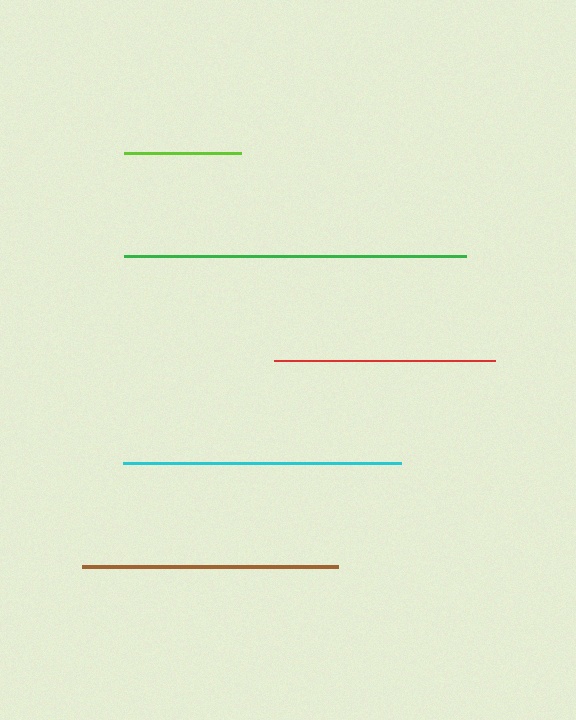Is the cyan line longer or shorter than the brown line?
The cyan line is longer than the brown line.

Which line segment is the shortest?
The lime line is the shortest at approximately 116 pixels.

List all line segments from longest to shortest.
From longest to shortest: green, cyan, brown, red, lime.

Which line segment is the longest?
The green line is the longest at approximately 342 pixels.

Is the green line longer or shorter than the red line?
The green line is longer than the red line.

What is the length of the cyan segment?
The cyan segment is approximately 278 pixels long.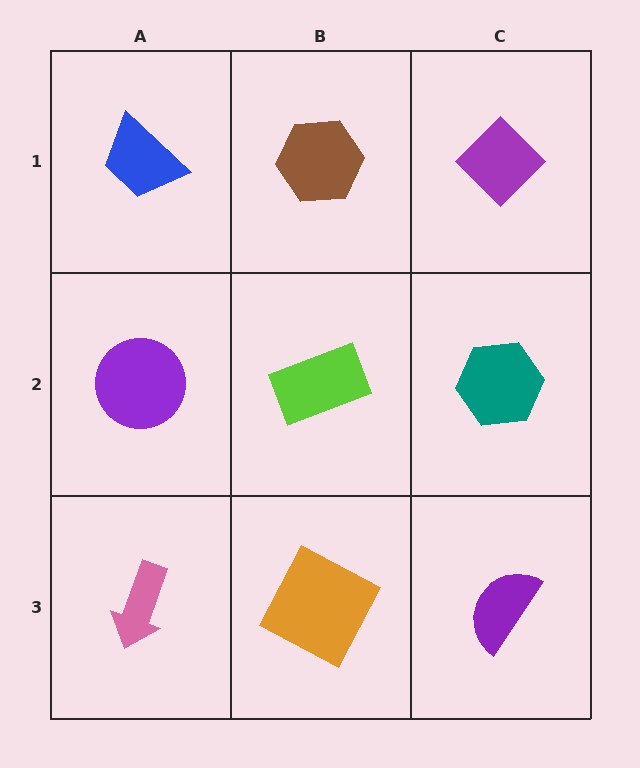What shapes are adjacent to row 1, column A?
A purple circle (row 2, column A), a brown hexagon (row 1, column B).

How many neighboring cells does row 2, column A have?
3.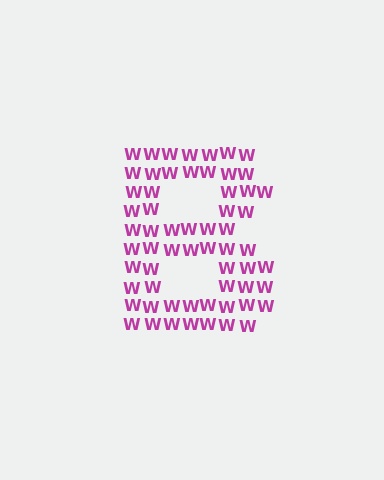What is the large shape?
The large shape is the letter B.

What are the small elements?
The small elements are letter W's.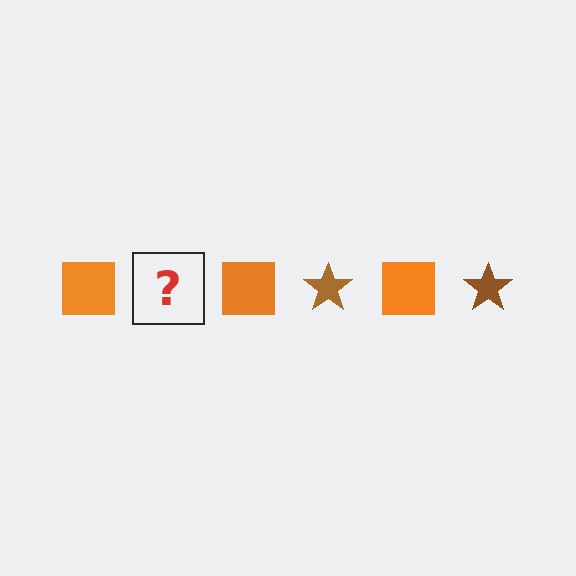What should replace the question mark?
The question mark should be replaced with a brown star.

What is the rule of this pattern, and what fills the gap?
The rule is that the pattern alternates between orange square and brown star. The gap should be filled with a brown star.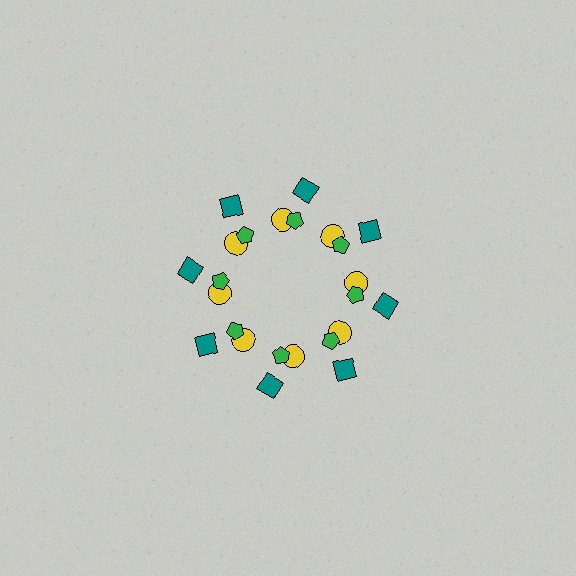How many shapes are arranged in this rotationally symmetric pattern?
There are 24 shapes, arranged in 8 groups of 3.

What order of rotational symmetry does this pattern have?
This pattern has 8-fold rotational symmetry.